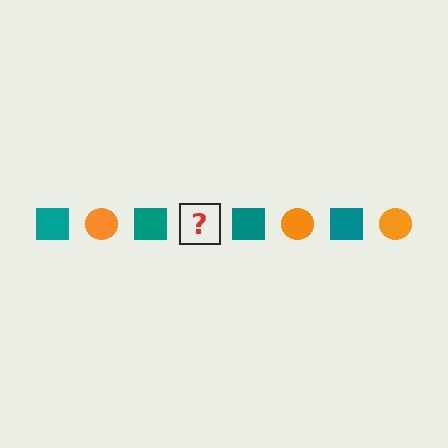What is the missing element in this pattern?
The missing element is an orange circle.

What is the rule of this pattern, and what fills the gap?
The rule is that the pattern alternates between teal square and orange circle. The gap should be filled with an orange circle.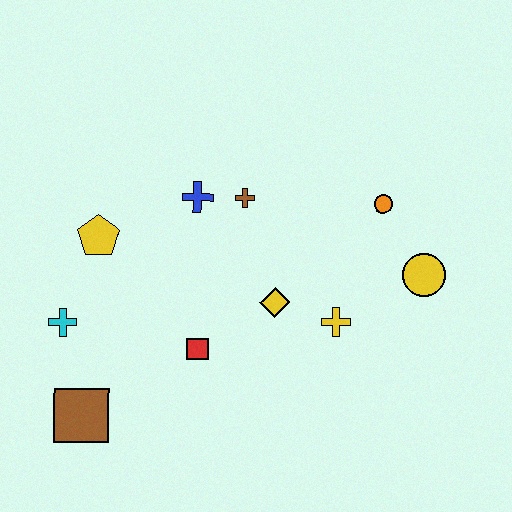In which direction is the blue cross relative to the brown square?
The blue cross is above the brown square.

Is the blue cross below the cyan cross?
No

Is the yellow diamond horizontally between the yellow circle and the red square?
Yes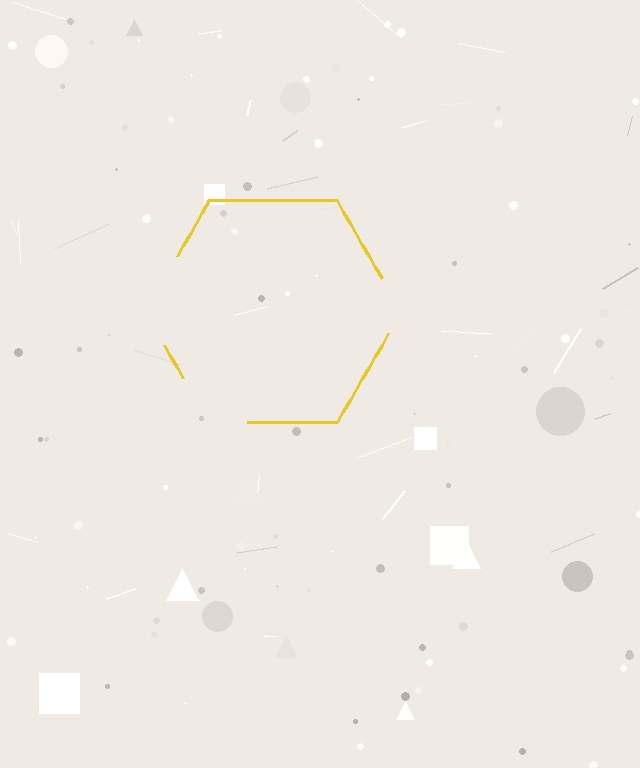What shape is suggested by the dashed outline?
The dashed outline suggests a hexagon.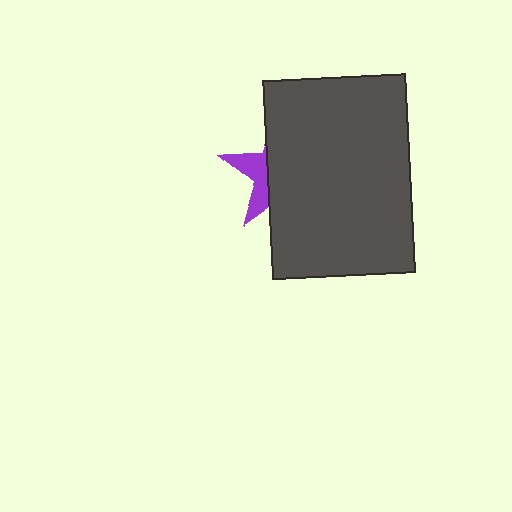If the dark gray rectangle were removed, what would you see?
You would see the complete purple star.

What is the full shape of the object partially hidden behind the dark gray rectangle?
The partially hidden object is a purple star.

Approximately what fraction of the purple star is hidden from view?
Roughly 68% of the purple star is hidden behind the dark gray rectangle.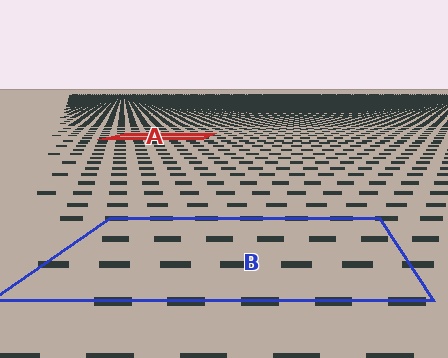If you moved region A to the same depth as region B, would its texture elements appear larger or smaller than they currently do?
They would appear larger. At a closer depth, the same texture elements are projected at a bigger on-screen size.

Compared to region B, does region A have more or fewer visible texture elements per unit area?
Region A has more texture elements per unit area — they are packed more densely because it is farther away.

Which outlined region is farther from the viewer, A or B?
Region A is farther from the viewer — the texture elements inside it appear smaller and more densely packed.